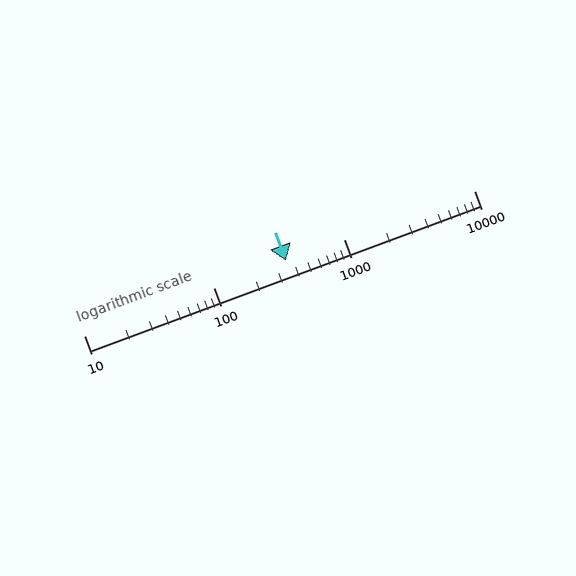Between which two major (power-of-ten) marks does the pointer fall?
The pointer is between 100 and 1000.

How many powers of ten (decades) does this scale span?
The scale spans 3 decades, from 10 to 10000.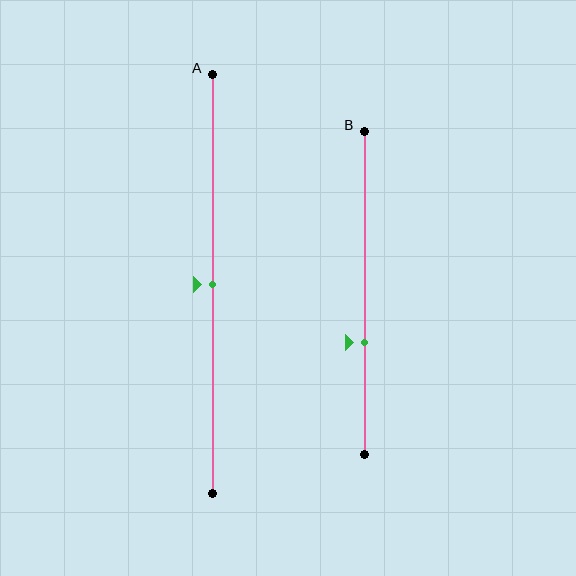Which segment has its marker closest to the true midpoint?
Segment A has its marker closest to the true midpoint.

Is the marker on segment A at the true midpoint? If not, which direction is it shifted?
Yes, the marker on segment A is at the true midpoint.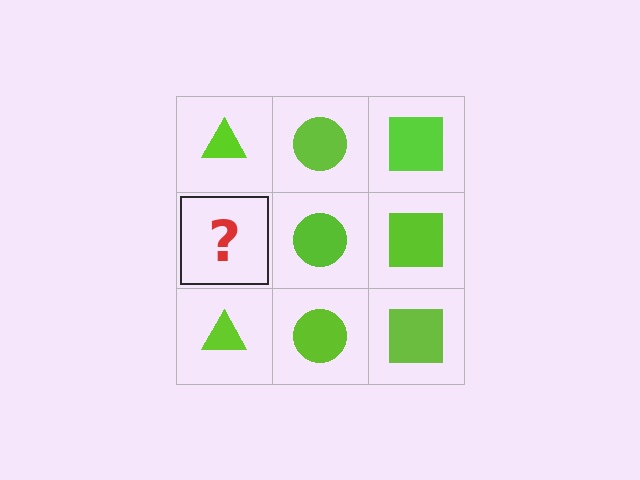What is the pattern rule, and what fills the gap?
The rule is that each column has a consistent shape. The gap should be filled with a lime triangle.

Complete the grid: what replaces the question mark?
The question mark should be replaced with a lime triangle.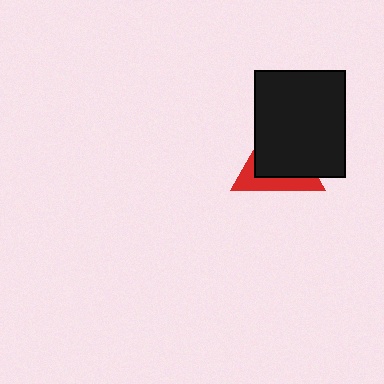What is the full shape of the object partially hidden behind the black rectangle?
The partially hidden object is a red triangle.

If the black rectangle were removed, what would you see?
You would see the complete red triangle.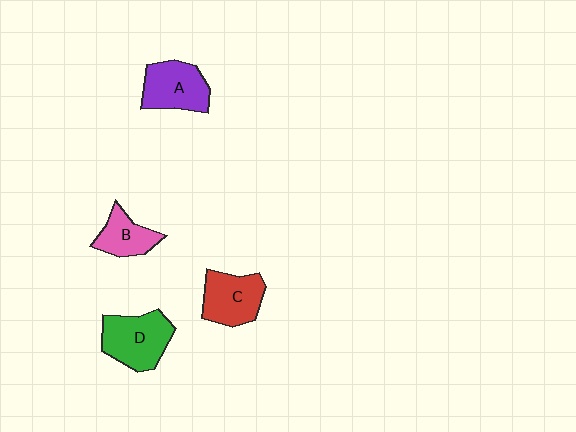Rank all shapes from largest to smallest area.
From largest to smallest: D (green), A (purple), C (red), B (pink).